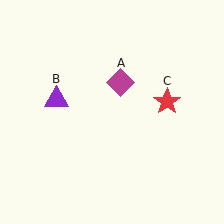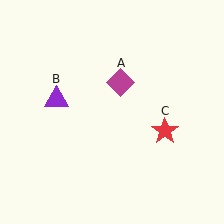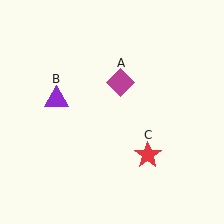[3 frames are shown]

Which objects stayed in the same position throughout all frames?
Magenta diamond (object A) and purple triangle (object B) remained stationary.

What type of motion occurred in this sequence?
The red star (object C) rotated clockwise around the center of the scene.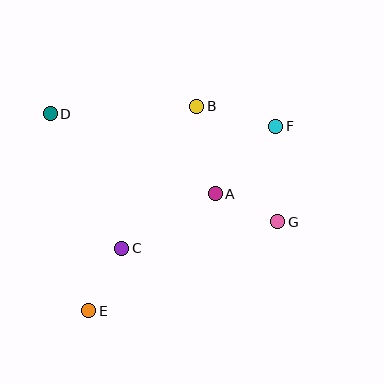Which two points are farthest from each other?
Points E and F are farthest from each other.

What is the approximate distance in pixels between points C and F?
The distance between C and F is approximately 196 pixels.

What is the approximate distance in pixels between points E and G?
The distance between E and G is approximately 209 pixels.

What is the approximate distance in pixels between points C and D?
The distance between C and D is approximately 153 pixels.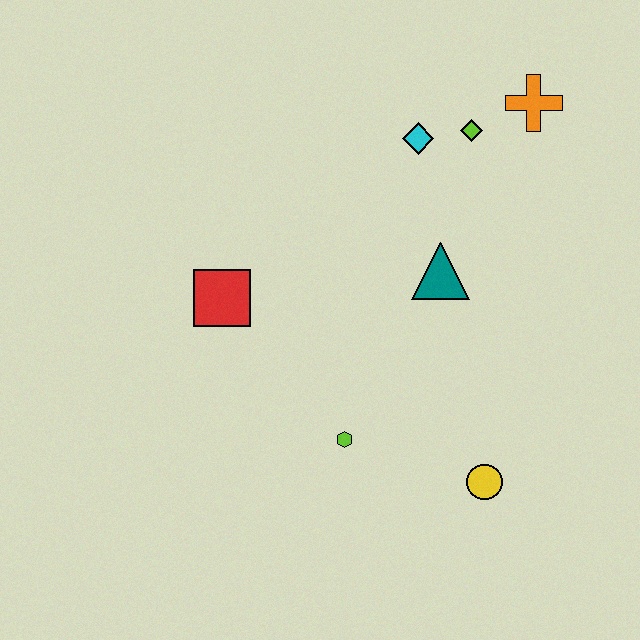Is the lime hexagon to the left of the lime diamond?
Yes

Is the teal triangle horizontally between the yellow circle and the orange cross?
No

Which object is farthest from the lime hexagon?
The orange cross is farthest from the lime hexagon.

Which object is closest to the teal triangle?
The cyan diamond is closest to the teal triangle.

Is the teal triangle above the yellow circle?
Yes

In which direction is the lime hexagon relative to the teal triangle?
The lime hexagon is below the teal triangle.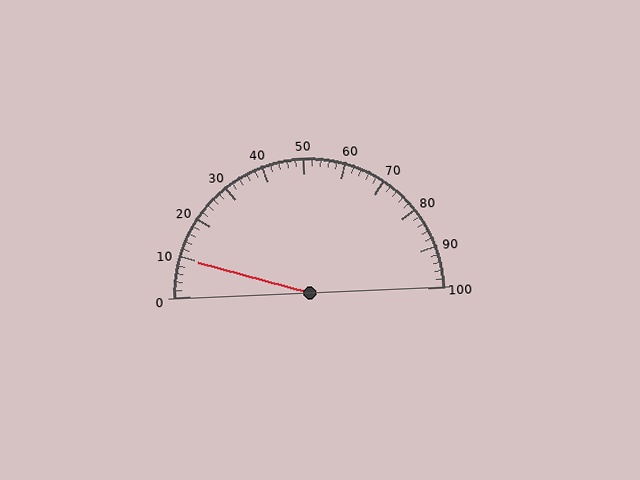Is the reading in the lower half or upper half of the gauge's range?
The reading is in the lower half of the range (0 to 100).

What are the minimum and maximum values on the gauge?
The gauge ranges from 0 to 100.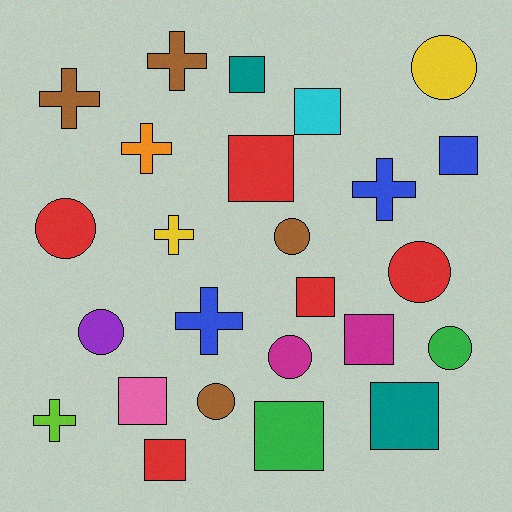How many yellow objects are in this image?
There are 2 yellow objects.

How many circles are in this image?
There are 8 circles.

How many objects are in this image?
There are 25 objects.